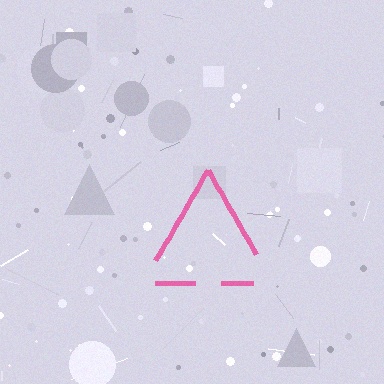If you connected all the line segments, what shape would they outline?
They would outline a triangle.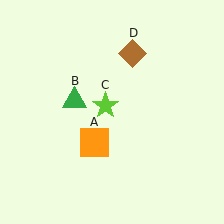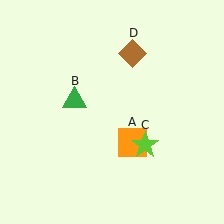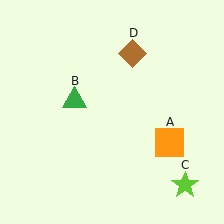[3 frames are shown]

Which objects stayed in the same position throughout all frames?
Green triangle (object B) and brown diamond (object D) remained stationary.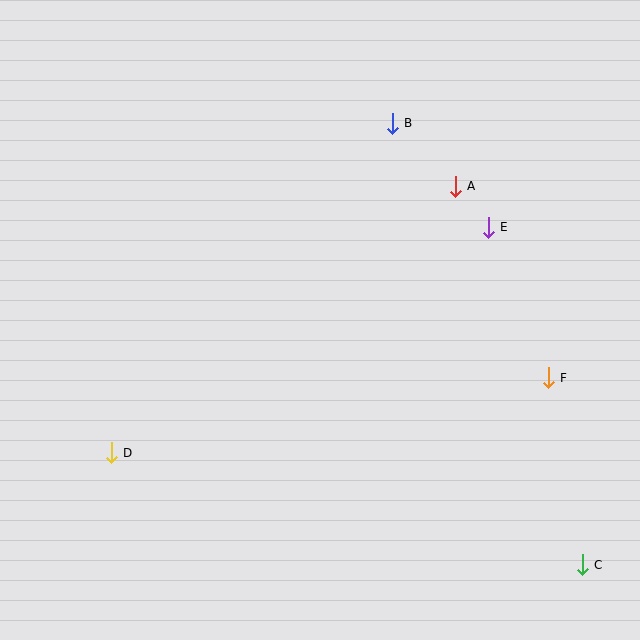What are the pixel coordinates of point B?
Point B is at (392, 123).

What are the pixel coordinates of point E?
Point E is at (488, 227).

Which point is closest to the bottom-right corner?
Point C is closest to the bottom-right corner.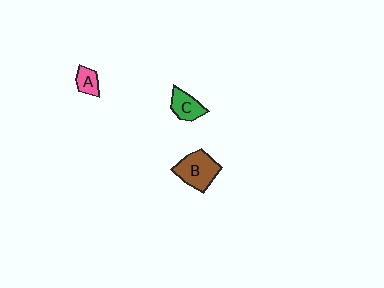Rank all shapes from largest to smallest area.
From largest to smallest: B (brown), C (green), A (pink).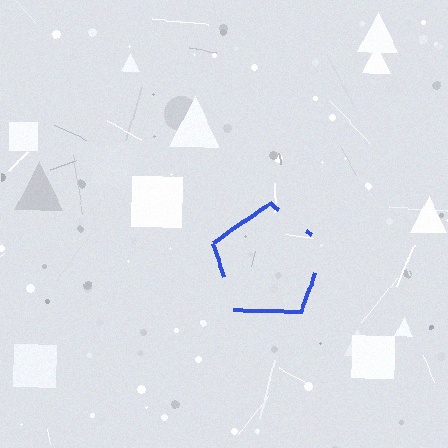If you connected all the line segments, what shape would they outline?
They would outline a pentagon.